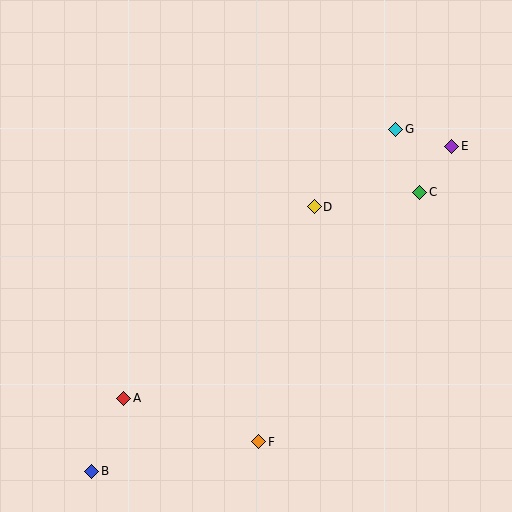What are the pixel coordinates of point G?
Point G is at (396, 129).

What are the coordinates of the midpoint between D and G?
The midpoint between D and G is at (355, 168).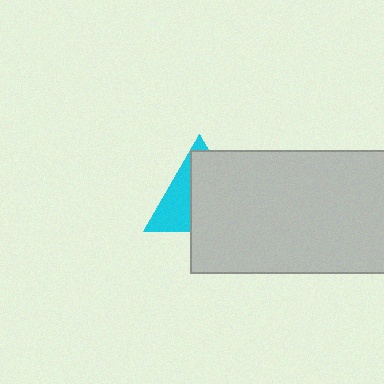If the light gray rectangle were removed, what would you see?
You would see the complete cyan triangle.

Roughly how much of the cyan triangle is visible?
A small part of it is visible (roughly 36%).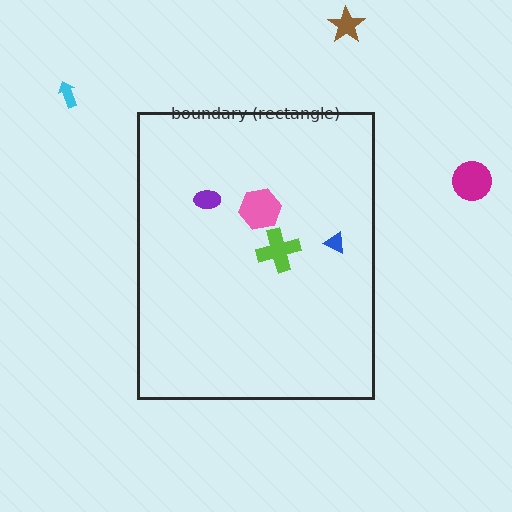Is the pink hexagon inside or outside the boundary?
Inside.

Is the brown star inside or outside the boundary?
Outside.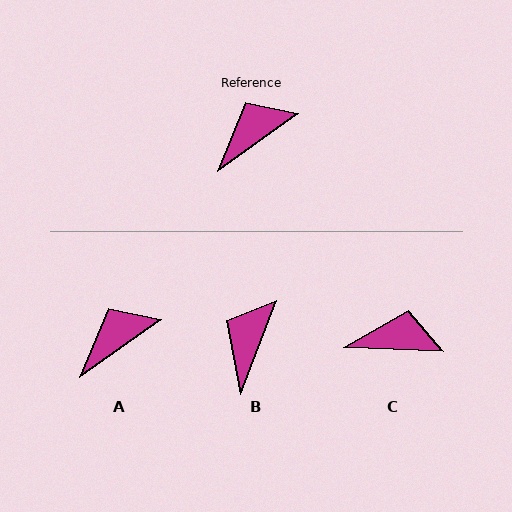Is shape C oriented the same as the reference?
No, it is off by about 38 degrees.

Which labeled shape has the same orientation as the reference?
A.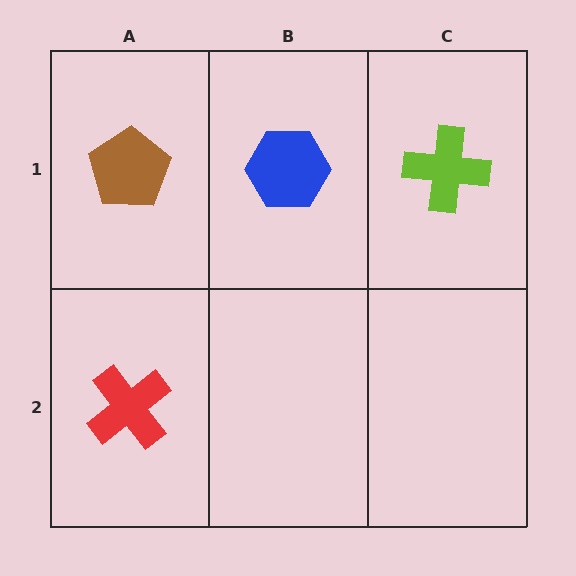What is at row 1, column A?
A brown pentagon.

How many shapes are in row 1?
3 shapes.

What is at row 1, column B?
A blue hexagon.